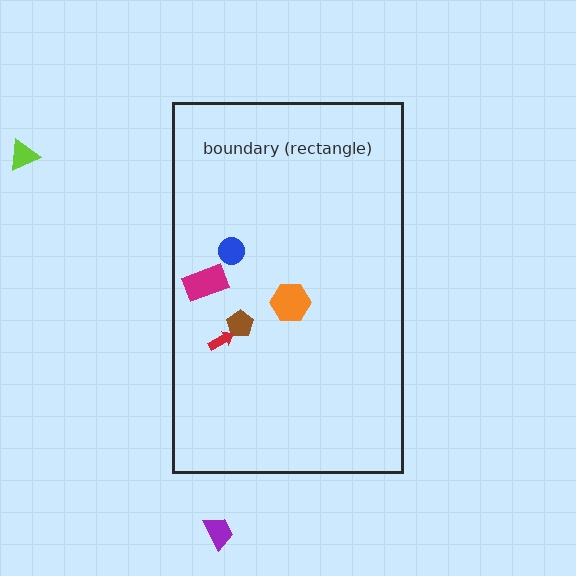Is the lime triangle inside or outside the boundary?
Outside.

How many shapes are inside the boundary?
5 inside, 2 outside.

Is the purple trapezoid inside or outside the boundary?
Outside.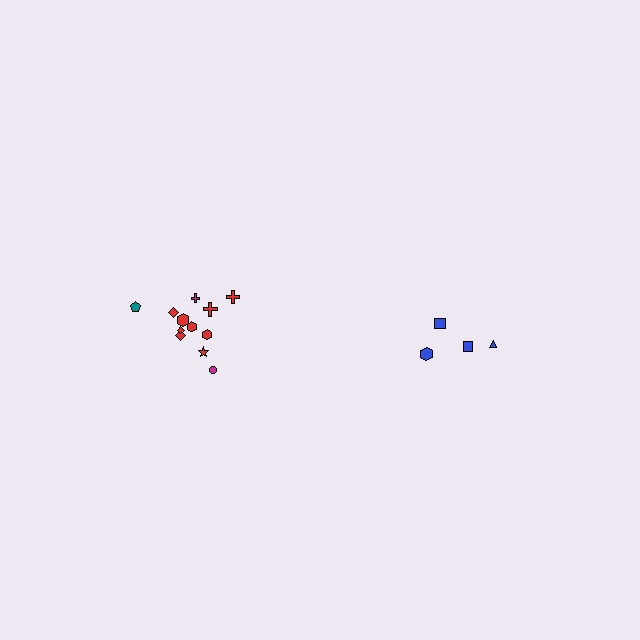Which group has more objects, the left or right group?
The left group.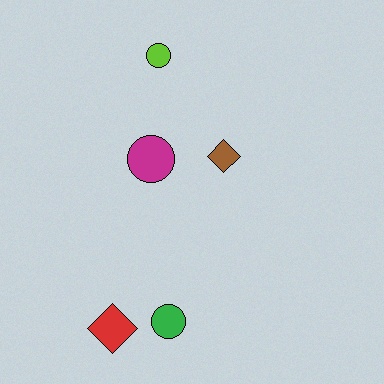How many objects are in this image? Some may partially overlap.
There are 5 objects.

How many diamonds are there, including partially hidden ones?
There are 2 diamonds.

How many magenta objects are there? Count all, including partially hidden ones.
There is 1 magenta object.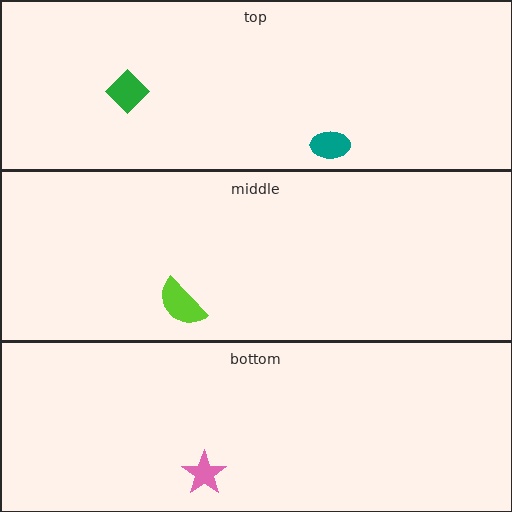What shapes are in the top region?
The teal ellipse, the green diamond.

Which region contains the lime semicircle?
The middle region.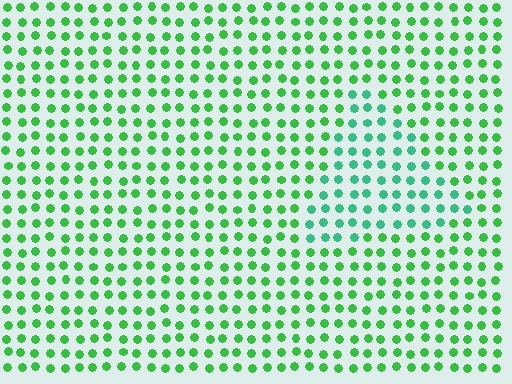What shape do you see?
I see a triangle.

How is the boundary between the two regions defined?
The boundary is defined purely by a slight shift in hue (about 31 degrees). Spacing, size, and orientation are identical on both sides.